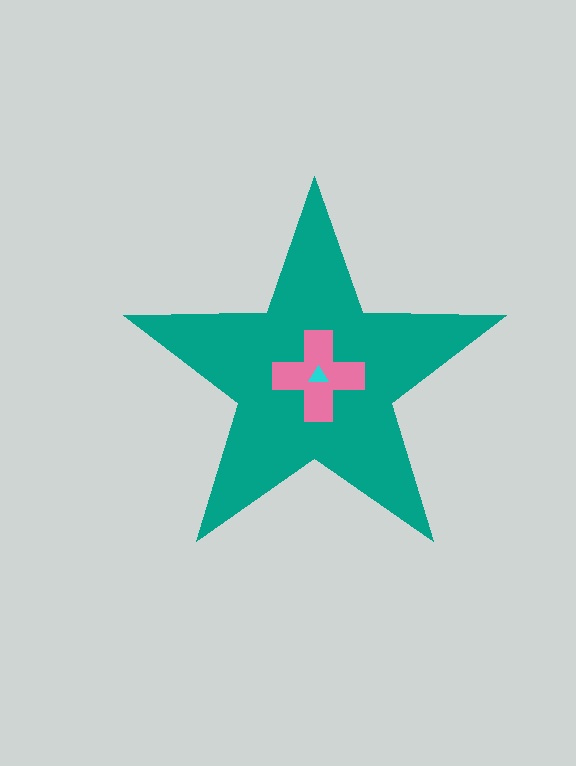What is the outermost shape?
The teal star.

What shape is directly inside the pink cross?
The cyan triangle.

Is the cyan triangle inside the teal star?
Yes.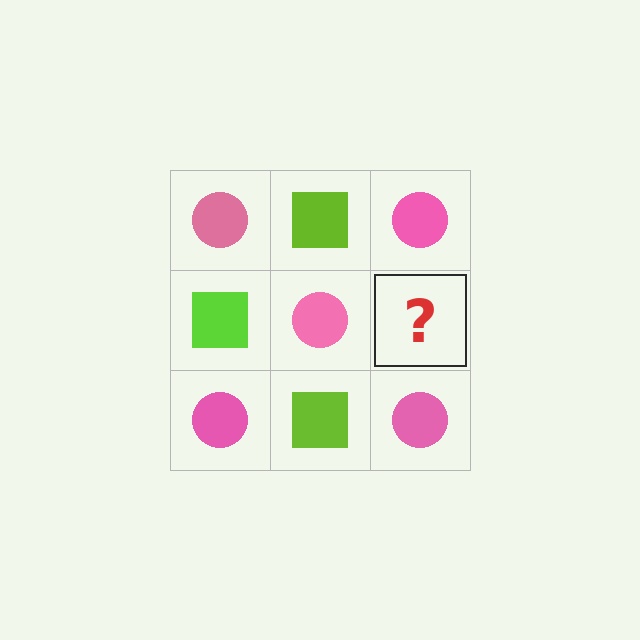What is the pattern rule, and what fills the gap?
The rule is that it alternates pink circle and lime square in a checkerboard pattern. The gap should be filled with a lime square.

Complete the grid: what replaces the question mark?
The question mark should be replaced with a lime square.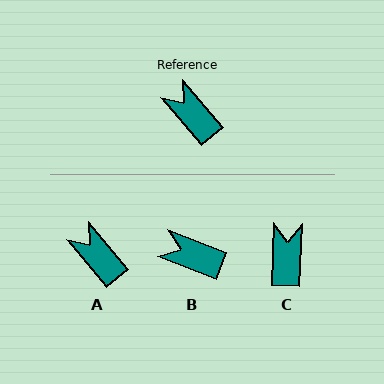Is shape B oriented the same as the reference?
No, it is off by about 29 degrees.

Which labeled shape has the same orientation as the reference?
A.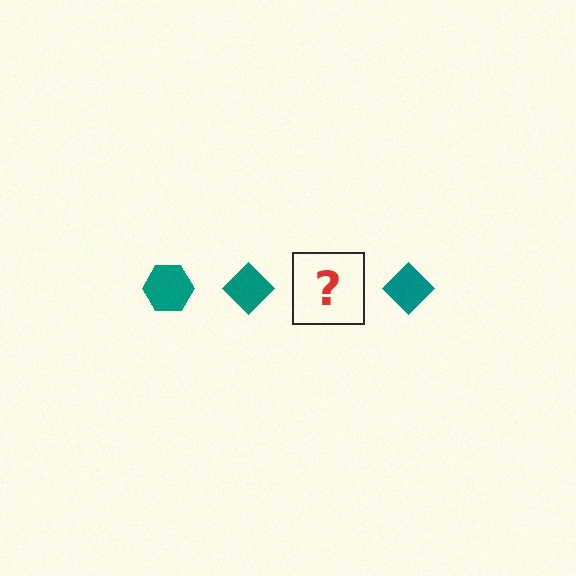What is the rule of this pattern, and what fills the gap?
The rule is that the pattern cycles through hexagon, diamond shapes in teal. The gap should be filled with a teal hexagon.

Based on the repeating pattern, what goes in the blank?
The blank should be a teal hexagon.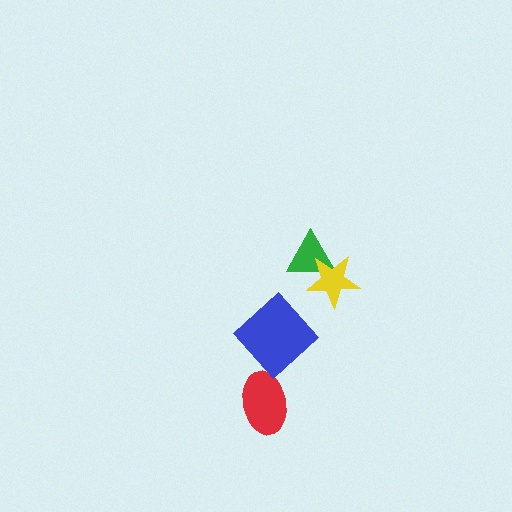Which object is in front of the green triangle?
The yellow star is in front of the green triangle.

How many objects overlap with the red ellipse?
0 objects overlap with the red ellipse.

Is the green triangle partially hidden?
Yes, it is partially covered by another shape.